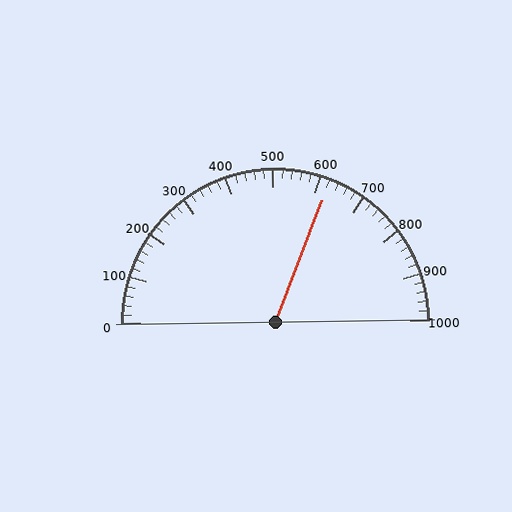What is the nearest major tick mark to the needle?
The nearest major tick mark is 600.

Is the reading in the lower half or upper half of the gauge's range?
The reading is in the upper half of the range (0 to 1000).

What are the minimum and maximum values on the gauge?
The gauge ranges from 0 to 1000.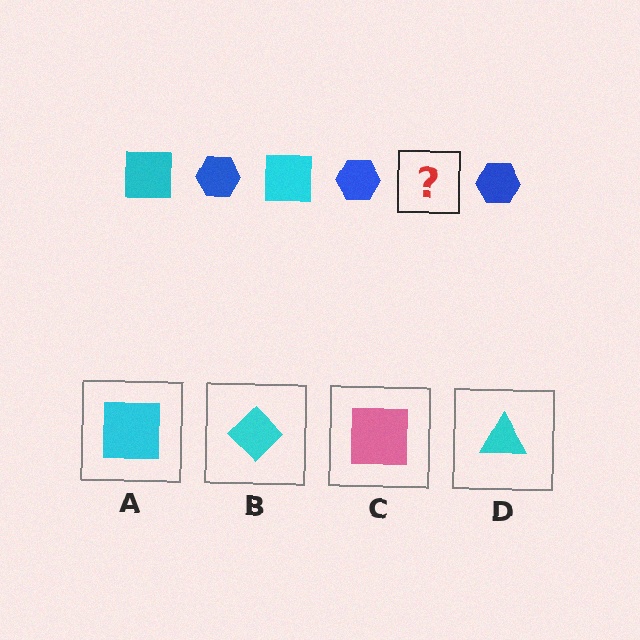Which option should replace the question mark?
Option A.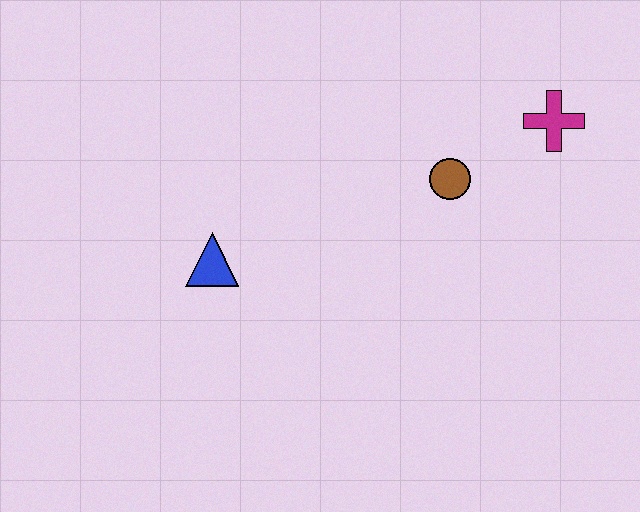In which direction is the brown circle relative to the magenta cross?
The brown circle is to the left of the magenta cross.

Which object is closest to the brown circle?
The magenta cross is closest to the brown circle.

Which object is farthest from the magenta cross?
The blue triangle is farthest from the magenta cross.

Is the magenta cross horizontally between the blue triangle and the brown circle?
No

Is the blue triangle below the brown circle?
Yes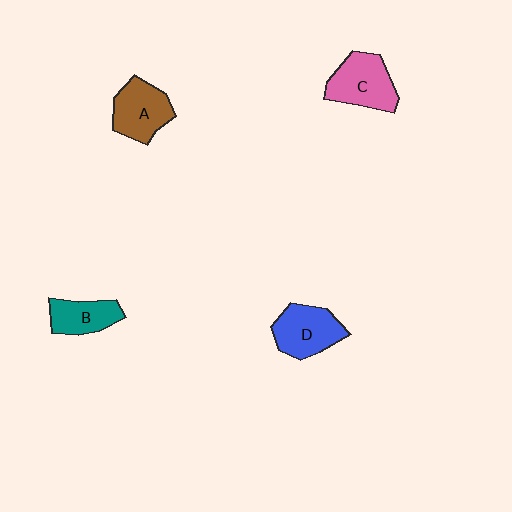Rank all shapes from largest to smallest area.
From largest to smallest: C (pink), D (blue), A (brown), B (teal).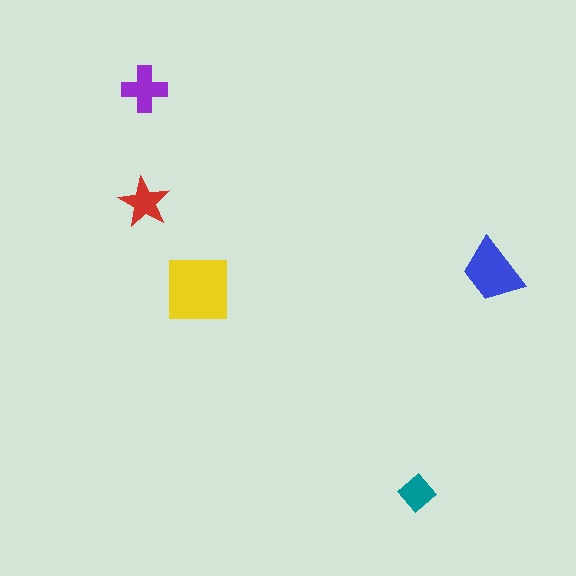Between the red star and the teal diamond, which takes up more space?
The red star.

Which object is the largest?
The yellow square.